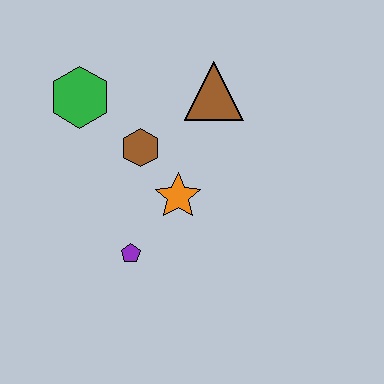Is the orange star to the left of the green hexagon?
No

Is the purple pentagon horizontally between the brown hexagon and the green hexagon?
Yes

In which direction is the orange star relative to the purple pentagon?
The orange star is above the purple pentagon.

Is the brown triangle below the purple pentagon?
No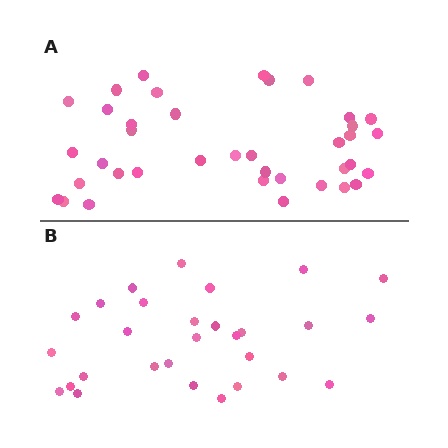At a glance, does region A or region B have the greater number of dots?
Region A (the top region) has more dots.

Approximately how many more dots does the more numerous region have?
Region A has roughly 8 or so more dots than region B.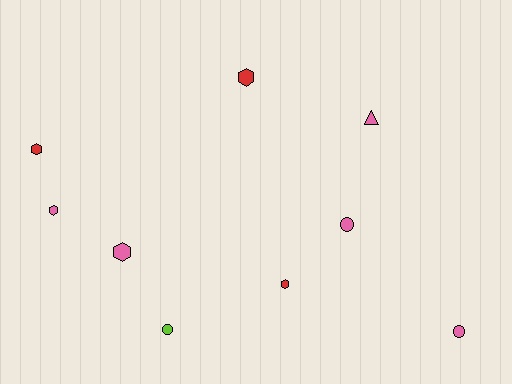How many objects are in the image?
There are 9 objects.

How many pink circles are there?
There are 2 pink circles.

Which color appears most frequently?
Pink, with 5 objects.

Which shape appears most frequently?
Hexagon, with 5 objects.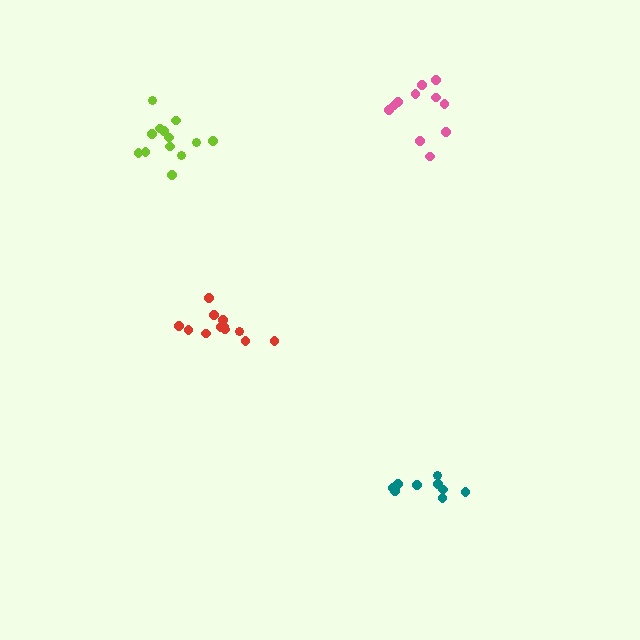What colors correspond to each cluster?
The clusters are colored: pink, lime, teal, red.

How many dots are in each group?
Group 1: 11 dots, Group 2: 13 dots, Group 3: 9 dots, Group 4: 12 dots (45 total).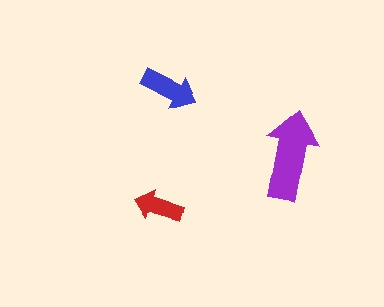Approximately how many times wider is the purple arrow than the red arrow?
About 2 times wider.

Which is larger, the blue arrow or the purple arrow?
The purple one.